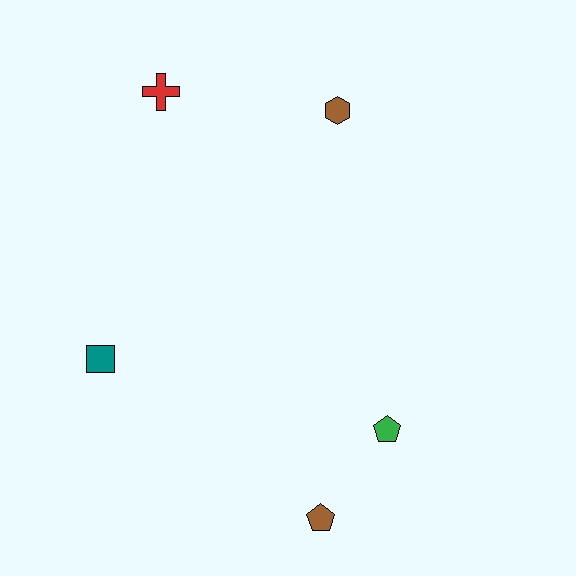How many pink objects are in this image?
There are no pink objects.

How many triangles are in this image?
There are no triangles.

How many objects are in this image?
There are 5 objects.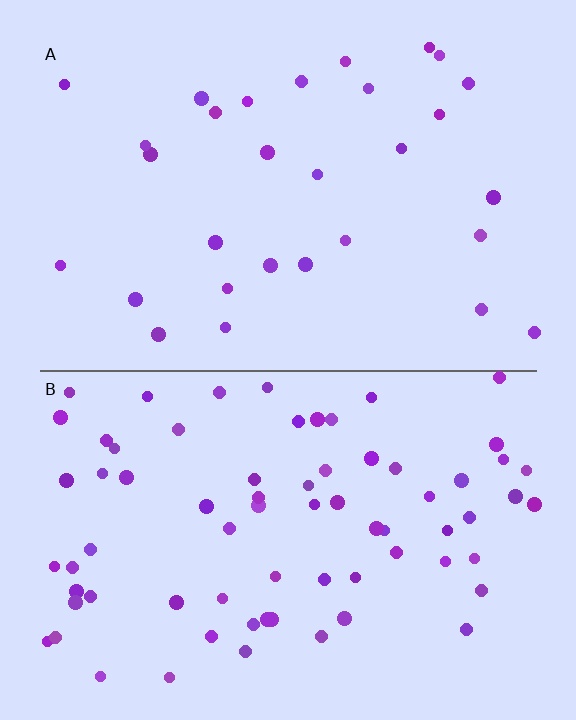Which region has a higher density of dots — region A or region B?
B (the bottom).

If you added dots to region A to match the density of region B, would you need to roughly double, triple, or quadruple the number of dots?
Approximately double.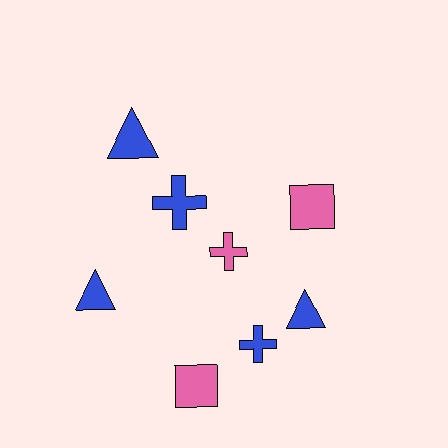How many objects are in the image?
There are 8 objects.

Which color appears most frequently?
Blue, with 5 objects.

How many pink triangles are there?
There are no pink triangles.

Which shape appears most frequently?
Triangle, with 3 objects.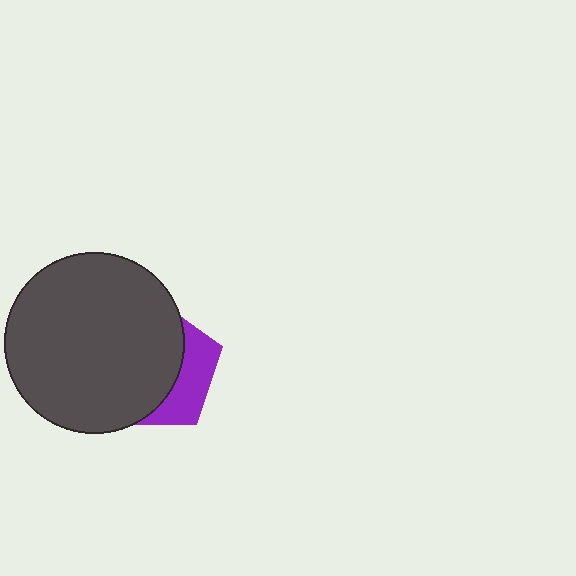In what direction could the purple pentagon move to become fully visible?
The purple pentagon could move right. That would shift it out from behind the dark gray circle entirely.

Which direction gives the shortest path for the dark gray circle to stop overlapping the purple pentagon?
Moving left gives the shortest separation.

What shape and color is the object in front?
The object in front is a dark gray circle.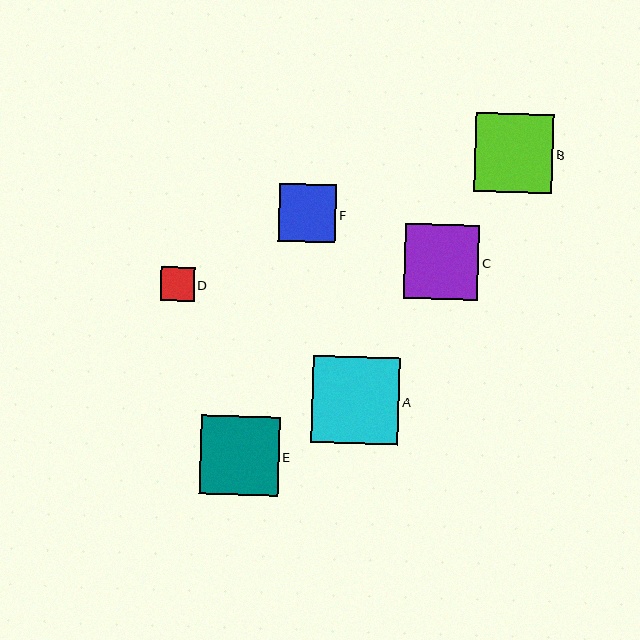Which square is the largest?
Square A is the largest with a size of approximately 87 pixels.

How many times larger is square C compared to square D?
Square C is approximately 2.2 times the size of square D.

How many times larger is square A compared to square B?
Square A is approximately 1.1 times the size of square B.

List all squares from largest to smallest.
From largest to smallest: A, E, B, C, F, D.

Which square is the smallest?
Square D is the smallest with a size of approximately 34 pixels.